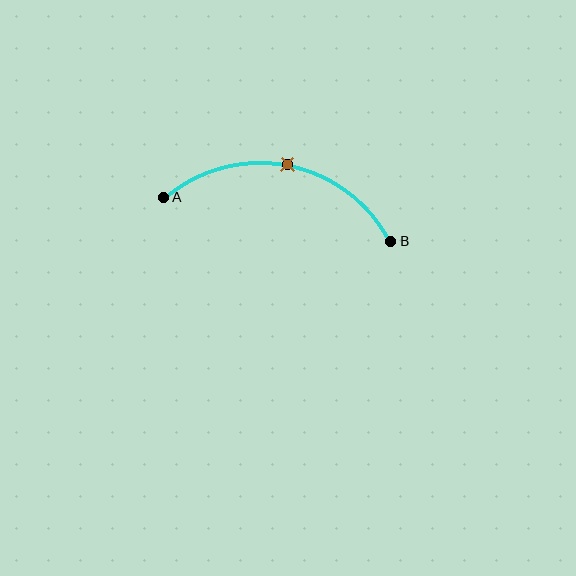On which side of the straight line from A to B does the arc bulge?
The arc bulges above the straight line connecting A and B.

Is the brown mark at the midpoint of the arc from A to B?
Yes. The brown mark lies on the arc at equal arc-length from both A and B — it is the arc midpoint.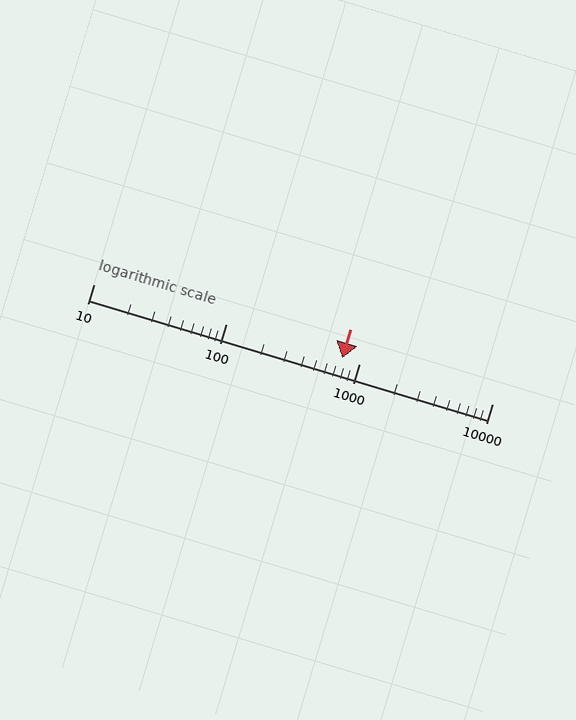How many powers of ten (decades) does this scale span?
The scale spans 3 decades, from 10 to 10000.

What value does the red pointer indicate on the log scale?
The pointer indicates approximately 740.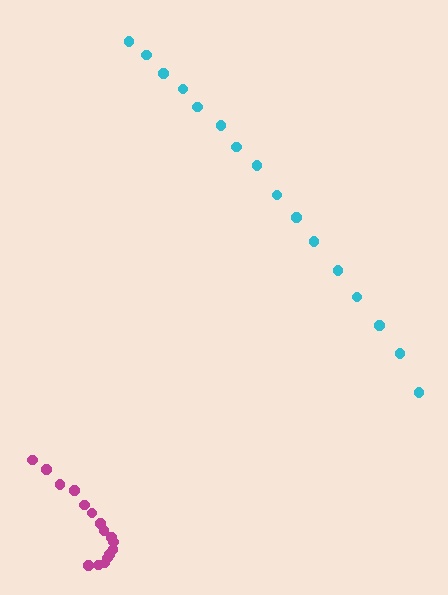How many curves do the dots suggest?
There are 2 distinct paths.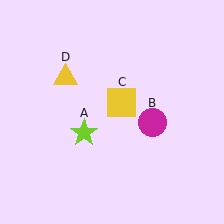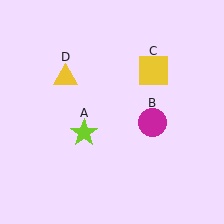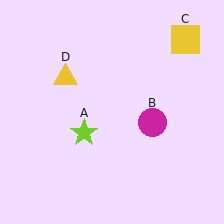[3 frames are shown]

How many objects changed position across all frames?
1 object changed position: yellow square (object C).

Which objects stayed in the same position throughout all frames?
Lime star (object A) and magenta circle (object B) and yellow triangle (object D) remained stationary.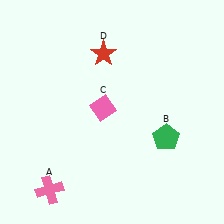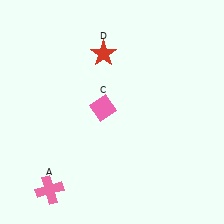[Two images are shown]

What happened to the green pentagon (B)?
The green pentagon (B) was removed in Image 2. It was in the bottom-right area of Image 1.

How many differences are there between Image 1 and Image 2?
There is 1 difference between the two images.